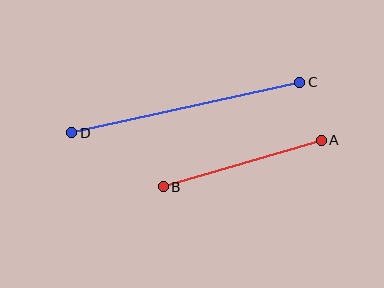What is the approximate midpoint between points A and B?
The midpoint is at approximately (242, 163) pixels.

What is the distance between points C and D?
The distance is approximately 234 pixels.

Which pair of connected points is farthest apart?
Points C and D are farthest apart.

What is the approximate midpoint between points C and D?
The midpoint is at approximately (186, 108) pixels.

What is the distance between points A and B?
The distance is approximately 165 pixels.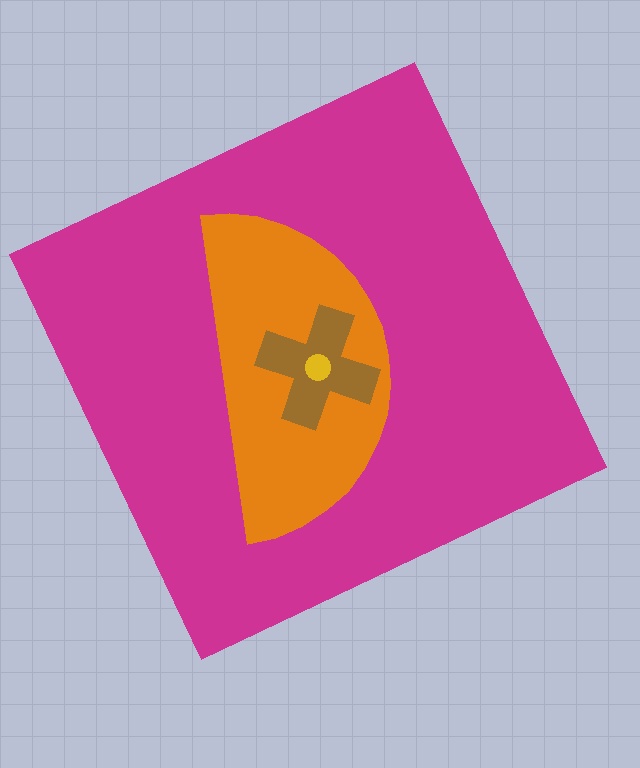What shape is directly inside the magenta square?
The orange semicircle.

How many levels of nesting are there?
4.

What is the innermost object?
The yellow circle.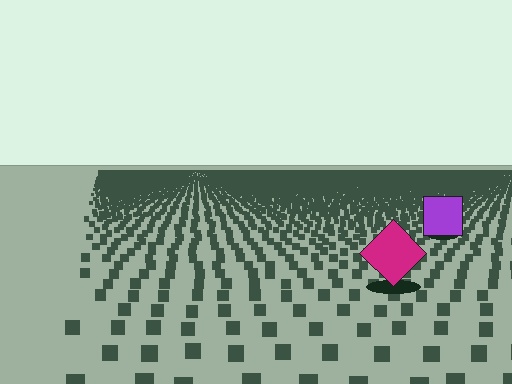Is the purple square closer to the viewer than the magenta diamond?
No. The magenta diamond is closer — you can tell from the texture gradient: the ground texture is coarser near it.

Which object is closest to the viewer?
The magenta diamond is closest. The texture marks near it are larger and more spread out.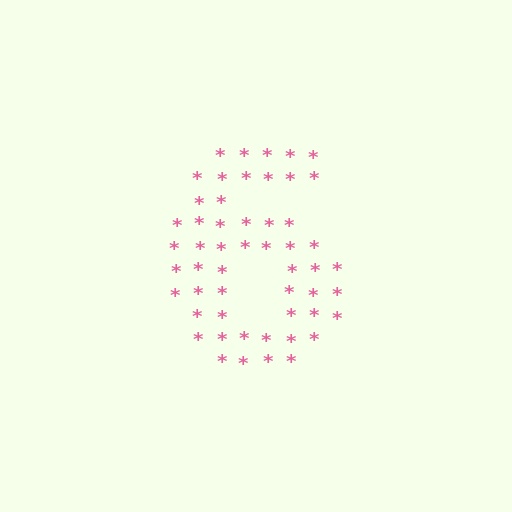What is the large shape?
The large shape is the digit 6.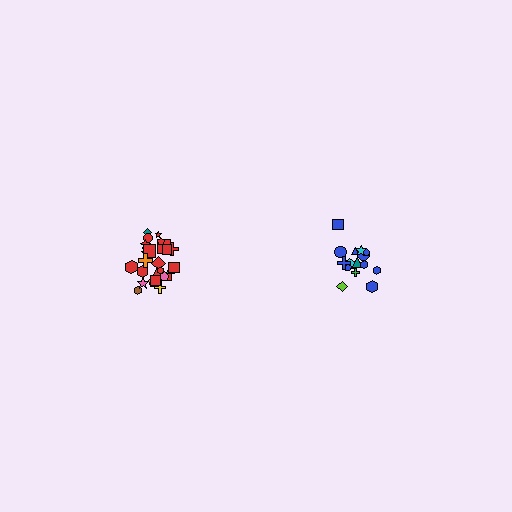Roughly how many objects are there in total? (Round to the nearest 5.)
Roughly 40 objects in total.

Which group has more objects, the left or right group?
The left group.